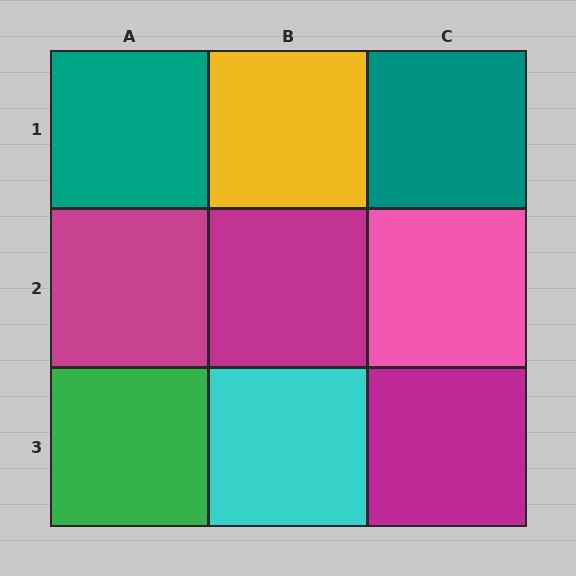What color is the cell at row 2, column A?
Magenta.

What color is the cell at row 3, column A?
Green.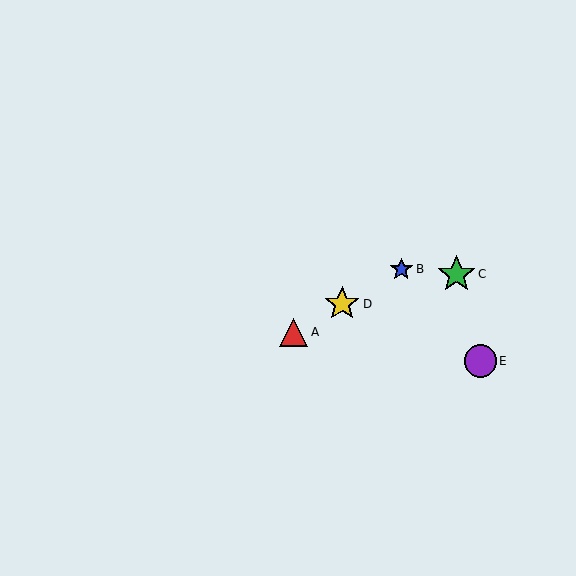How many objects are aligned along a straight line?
3 objects (A, B, D) are aligned along a straight line.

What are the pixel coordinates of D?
Object D is at (342, 304).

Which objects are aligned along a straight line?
Objects A, B, D are aligned along a straight line.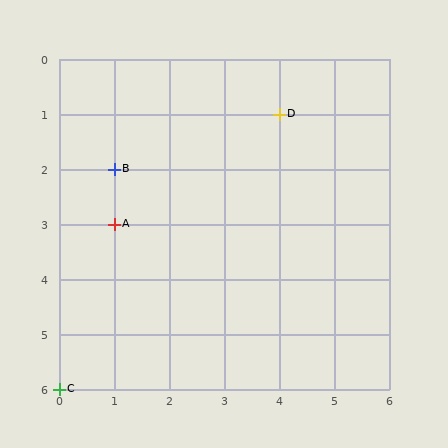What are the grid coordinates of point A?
Point A is at grid coordinates (1, 3).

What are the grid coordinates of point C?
Point C is at grid coordinates (0, 6).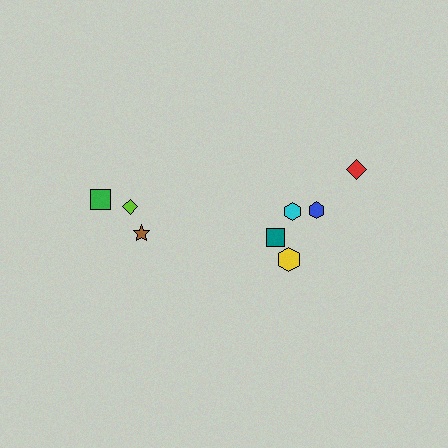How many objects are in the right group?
There are 5 objects.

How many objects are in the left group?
There are 3 objects.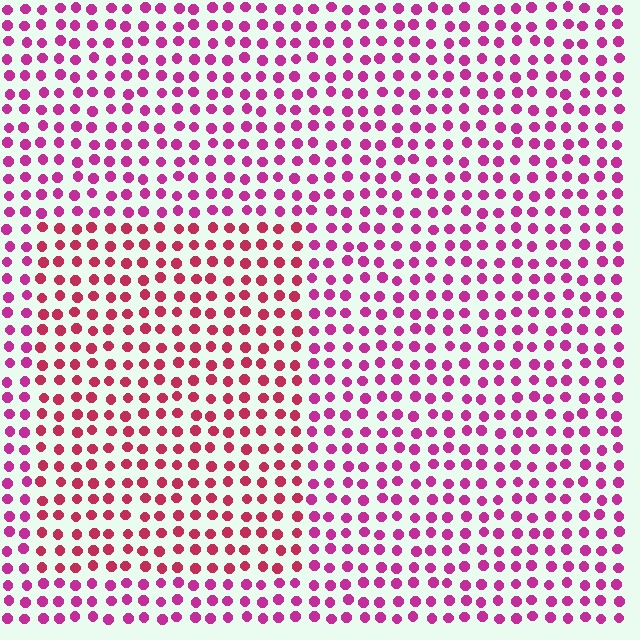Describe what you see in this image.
The image is filled with small magenta elements in a uniform arrangement. A rectangle-shaped region is visible where the elements are tinted to a slightly different hue, forming a subtle color boundary.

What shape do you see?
I see a rectangle.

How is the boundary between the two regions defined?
The boundary is defined purely by a slight shift in hue (about 26 degrees). Spacing, size, and orientation are identical on both sides.